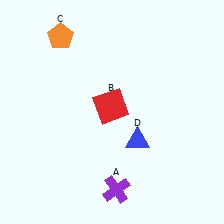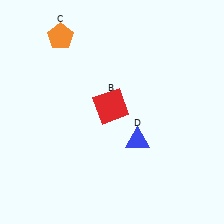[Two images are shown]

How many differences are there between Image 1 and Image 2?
There is 1 difference between the two images.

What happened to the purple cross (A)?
The purple cross (A) was removed in Image 2. It was in the bottom-right area of Image 1.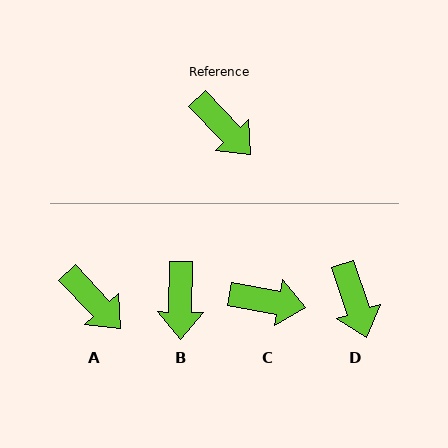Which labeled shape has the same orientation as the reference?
A.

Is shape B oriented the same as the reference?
No, it is off by about 44 degrees.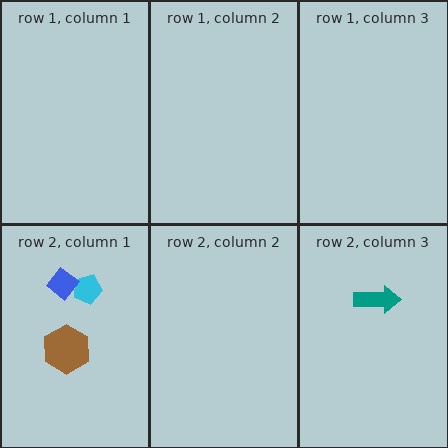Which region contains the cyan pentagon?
The row 2, column 1 region.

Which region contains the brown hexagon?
The row 2, column 1 region.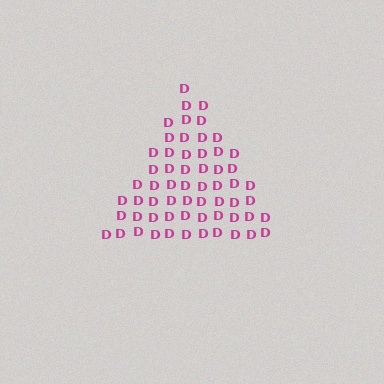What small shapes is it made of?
It is made of small letter D's.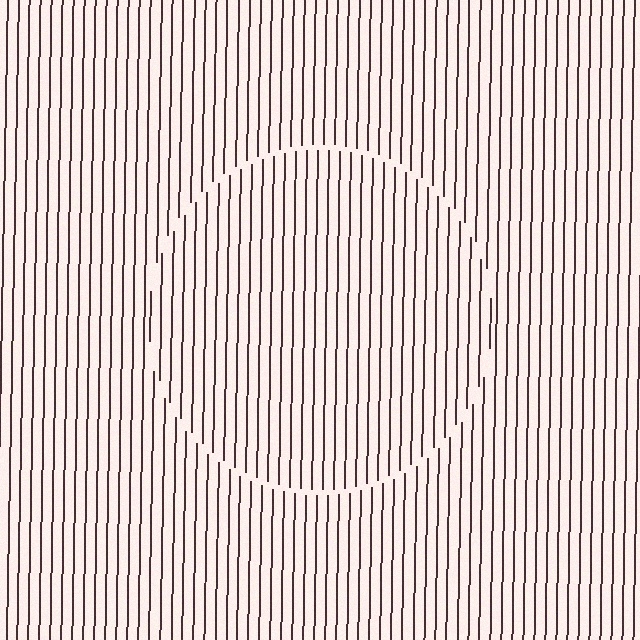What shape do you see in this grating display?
An illusory circle. The interior of the shape contains the same grating, shifted by half a period — the contour is defined by the phase discontinuity where line-ends from the inner and outer gratings abut.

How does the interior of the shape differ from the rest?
The interior of the shape contains the same grating, shifted by half a period — the contour is defined by the phase discontinuity where line-ends from the inner and outer gratings abut.